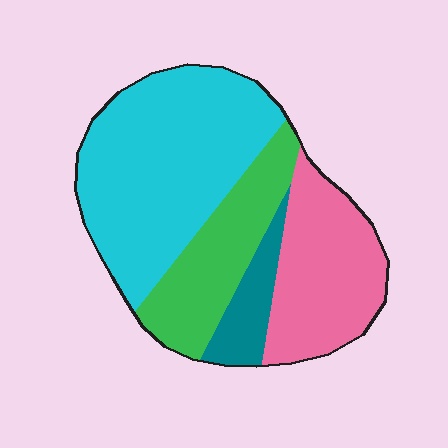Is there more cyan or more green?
Cyan.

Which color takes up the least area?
Teal, at roughly 10%.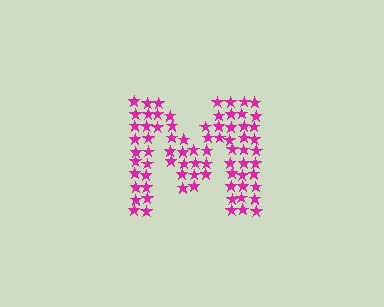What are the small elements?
The small elements are stars.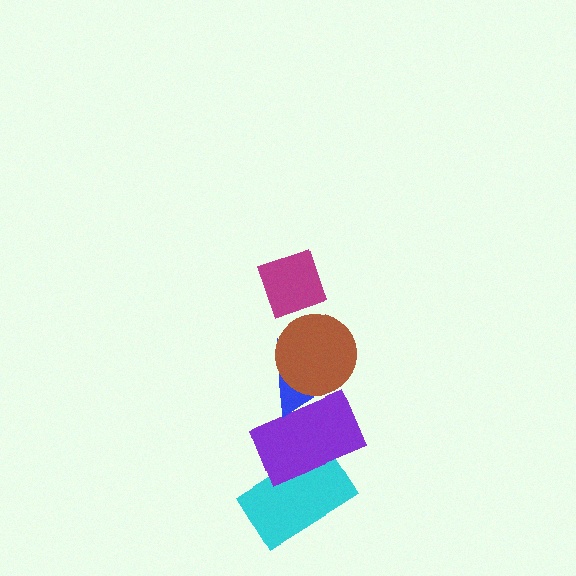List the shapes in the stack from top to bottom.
From top to bottom: the magenta diamond, the brown circle, the blue triangle, the purple rectangle, the cyan rectangle.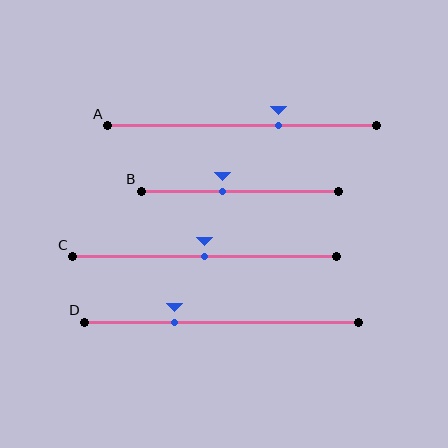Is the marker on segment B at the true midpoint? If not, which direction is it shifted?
No, the marker on segment B is shifted to the left by about 8% of the segment length.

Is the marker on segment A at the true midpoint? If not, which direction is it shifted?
No, the marker on segment A is shifted to the right by about 14% of the segment length.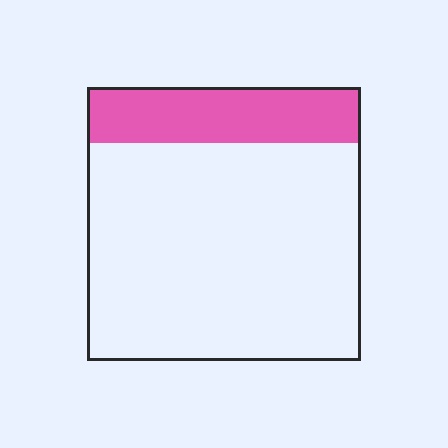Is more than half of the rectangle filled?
No.